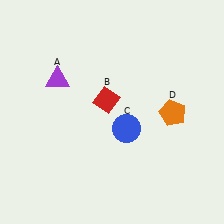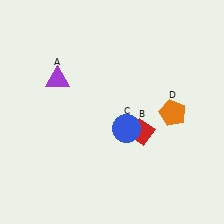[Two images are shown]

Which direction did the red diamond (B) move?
The red diamond (B) moved right.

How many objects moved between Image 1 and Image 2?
1 object moved between the two images.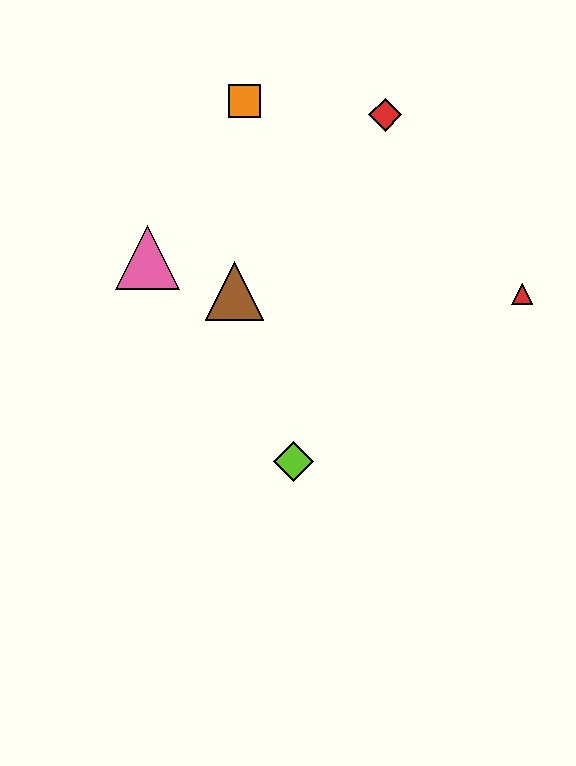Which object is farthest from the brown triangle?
The red triangle is farthest from the brown triangle.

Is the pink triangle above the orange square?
No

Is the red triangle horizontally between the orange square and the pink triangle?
No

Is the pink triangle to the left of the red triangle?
Yes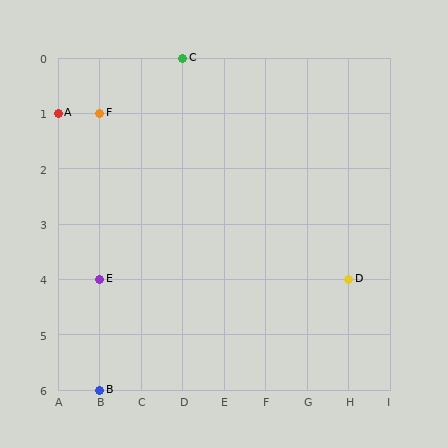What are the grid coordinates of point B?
Point B is at grid coordinates (B, 6).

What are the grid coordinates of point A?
Point A is at grid coordinates (A, 1).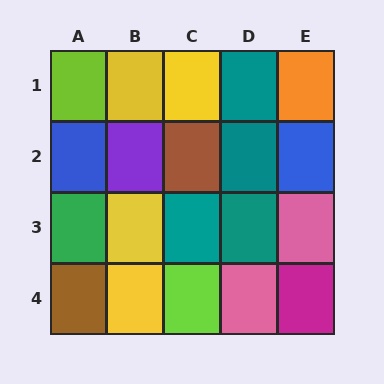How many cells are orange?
1 cell is orange.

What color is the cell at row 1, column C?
Yellow.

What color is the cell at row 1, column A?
Lime.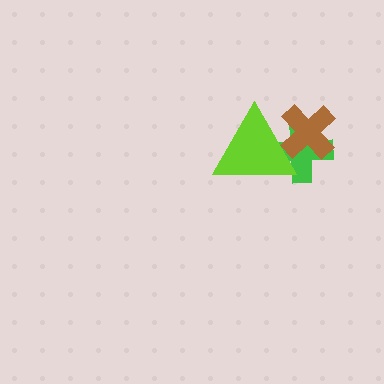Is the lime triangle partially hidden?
Yes, it is partially covered by another shape.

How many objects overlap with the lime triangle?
2 objects overlap with the lime triangle.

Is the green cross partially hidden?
Yes, it is partially covered by another shape.